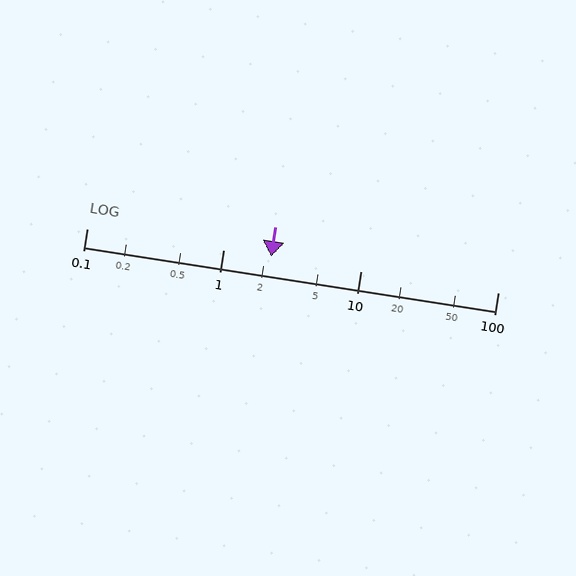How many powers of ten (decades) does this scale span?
The scale spans 3 decades, from 0.1 to 100.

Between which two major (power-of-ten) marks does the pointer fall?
The pointer is between 1 and 10.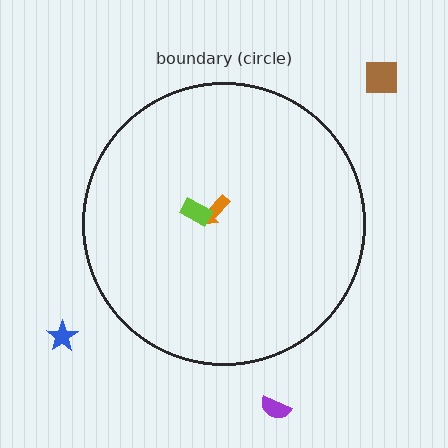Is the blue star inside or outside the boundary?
Outside.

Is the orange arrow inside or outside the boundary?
Inside.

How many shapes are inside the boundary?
2 inside, 3 outside.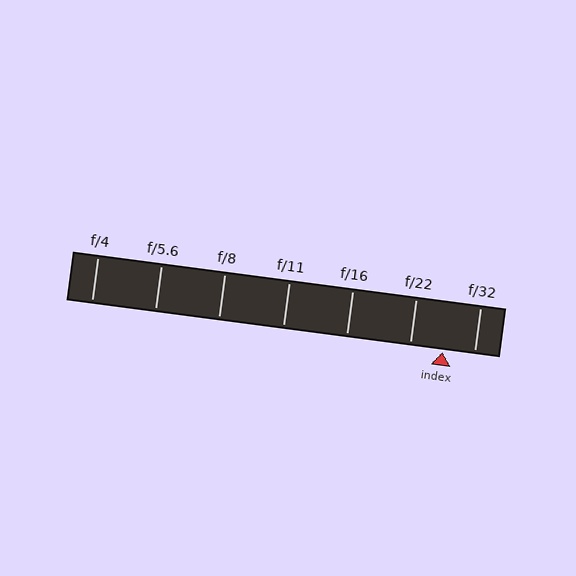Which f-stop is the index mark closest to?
The index mark is closest to f/32.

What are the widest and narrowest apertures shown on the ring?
The widest aperture shown is f/4 and the narrowest is f/32.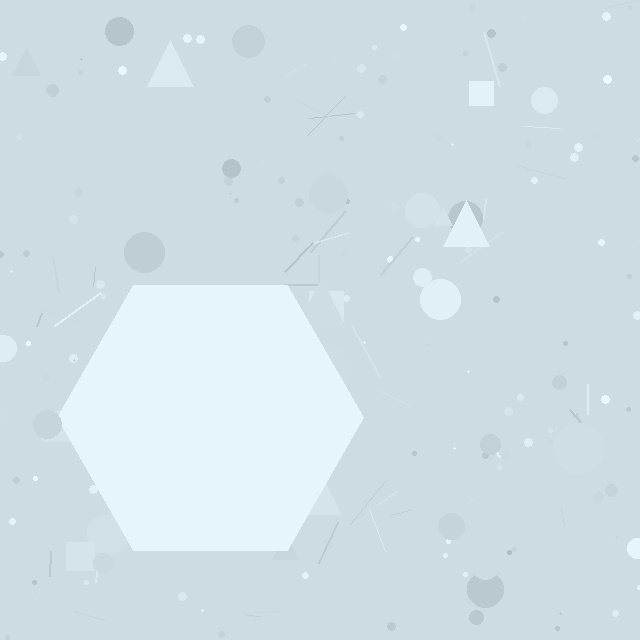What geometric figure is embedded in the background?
A hexagon is embedded in the background.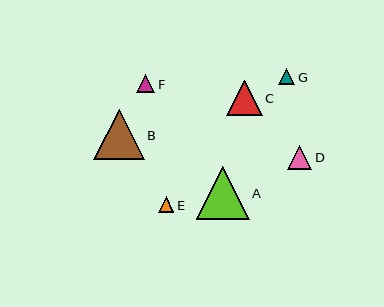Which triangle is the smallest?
Triangle E is the smallest with a size of approximately 15 pixels.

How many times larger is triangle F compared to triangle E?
Triangle F is approximately 1.2 times the size of triangle E.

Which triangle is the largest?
Triangle A is the largest with a size of approximately 53 pixels.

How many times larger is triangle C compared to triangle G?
Triangle C is approximately 2.2 times the size of triangle G.